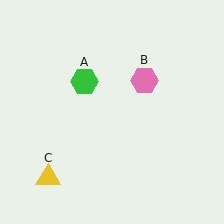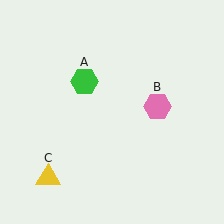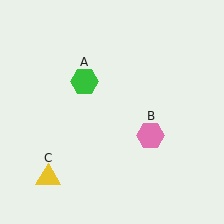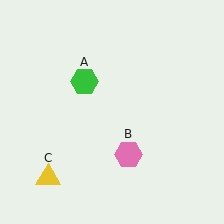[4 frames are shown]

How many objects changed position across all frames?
1 object changed position: pink hexagon (object B).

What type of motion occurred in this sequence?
The pink hexagon (object B) rotated clockwise around the center of the scene.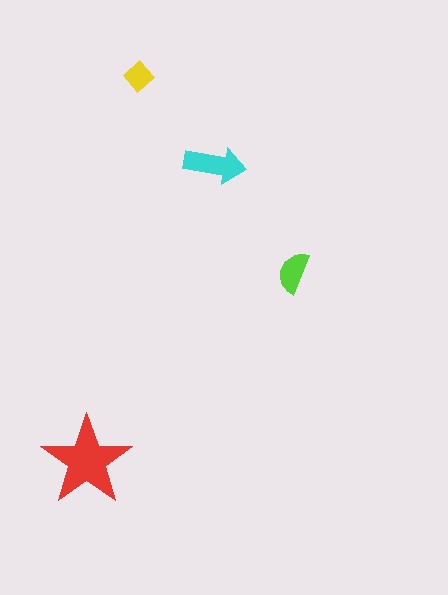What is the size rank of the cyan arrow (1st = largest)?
2nd.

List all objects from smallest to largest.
The yellow diamond, the lime semicircle, the cyan arrow, the red star.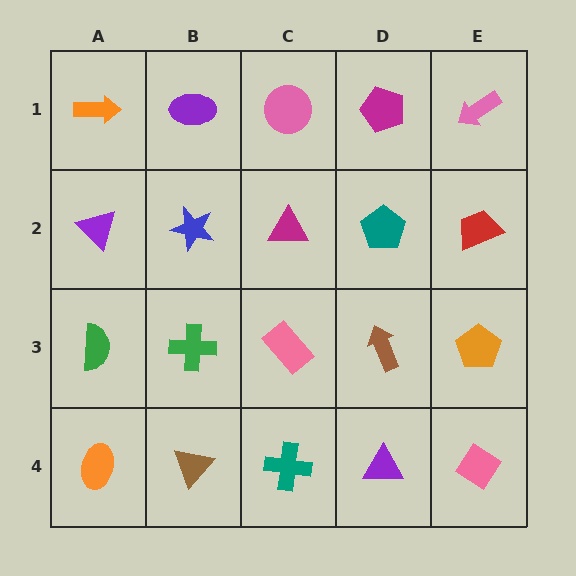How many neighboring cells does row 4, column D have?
3.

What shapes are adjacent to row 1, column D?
A teal pentagon (row 2, column D), a pink circle (row 1, column C), a pink arrow (row 1, column E).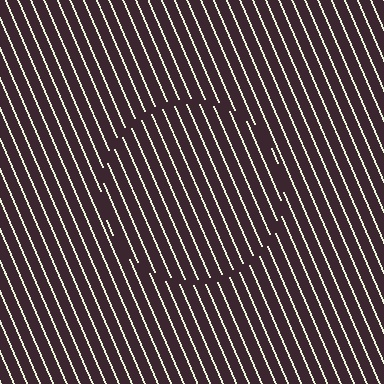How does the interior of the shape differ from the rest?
The interior of the shape contains the same grating, shifted by half a period — the contour is defined by the phase discontinuity where line-ends from the inner and outer gratings abut.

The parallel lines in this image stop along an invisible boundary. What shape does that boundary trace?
An illusory circle. The interior of the shape contains the same grating, shifted by half a period — the contour is defined by the phase discontinuity where line-ends from the inner and outer gratings abut.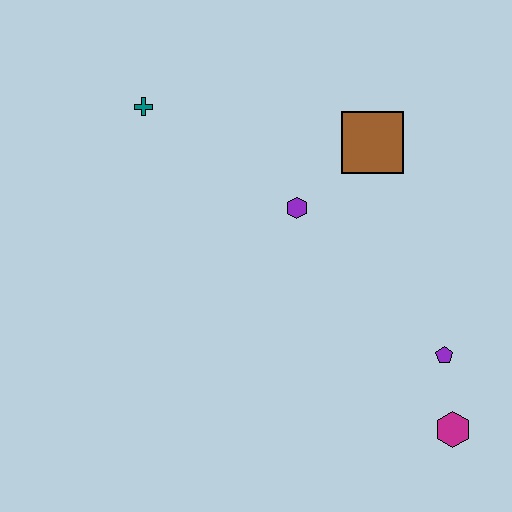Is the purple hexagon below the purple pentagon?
No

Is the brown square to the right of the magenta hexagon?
No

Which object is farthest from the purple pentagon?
The teal cross is farthest from the purple pentagon.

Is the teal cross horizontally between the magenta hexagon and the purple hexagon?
No